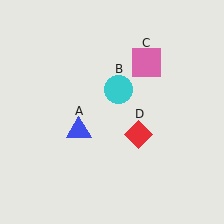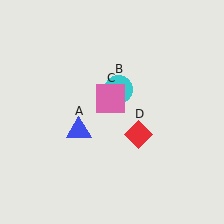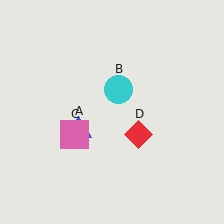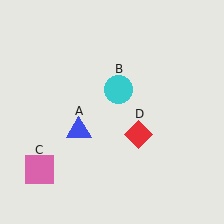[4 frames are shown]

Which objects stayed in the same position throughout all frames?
Blue triangle (object A) and cyan circle (object B) and red diamond (object D) remained stationary.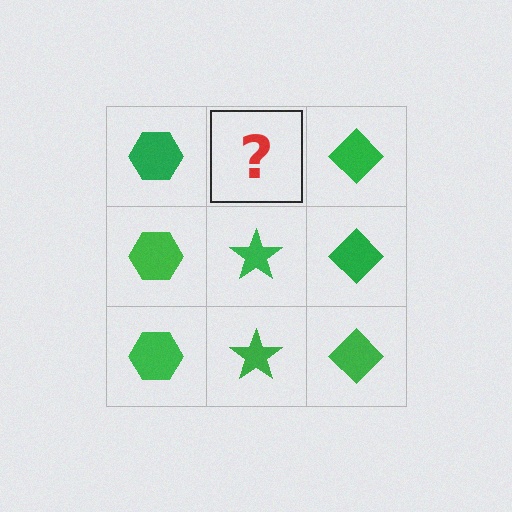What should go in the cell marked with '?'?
The missing cell should contain a green star.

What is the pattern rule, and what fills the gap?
The rule is that each column has a consistent shape. The gap should be filled with a green star.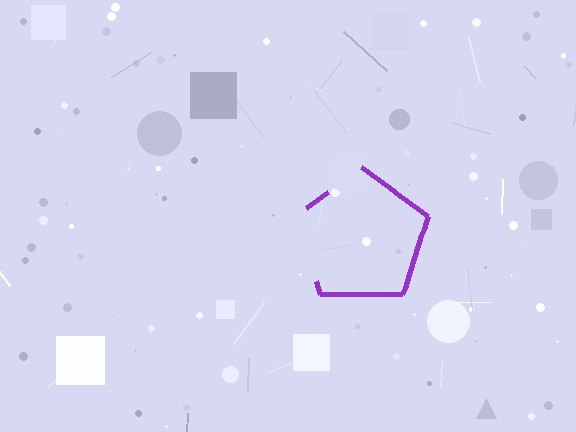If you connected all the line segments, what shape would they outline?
They would outline a pentagon.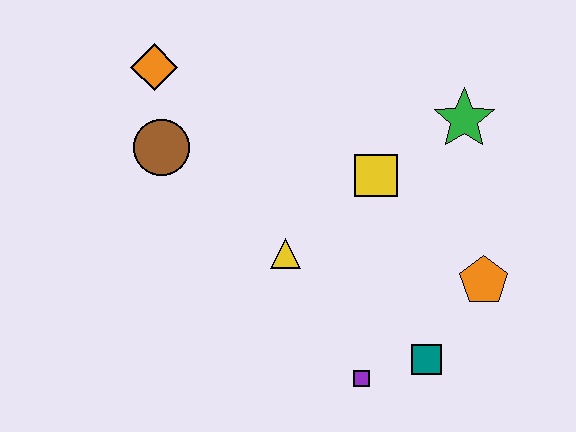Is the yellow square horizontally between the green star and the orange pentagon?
No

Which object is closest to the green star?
The yellow square is closest to the green star.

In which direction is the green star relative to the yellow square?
The green star is to the right of the yellow square.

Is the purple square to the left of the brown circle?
No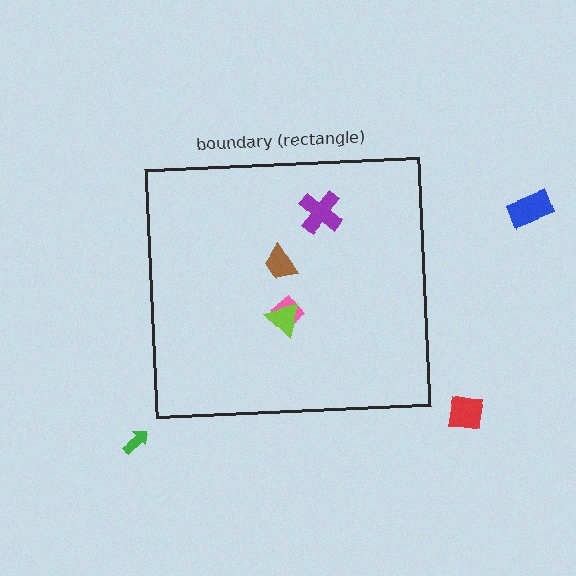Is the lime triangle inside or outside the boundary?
Inside.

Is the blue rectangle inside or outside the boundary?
Outside.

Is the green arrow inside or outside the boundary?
Outside.